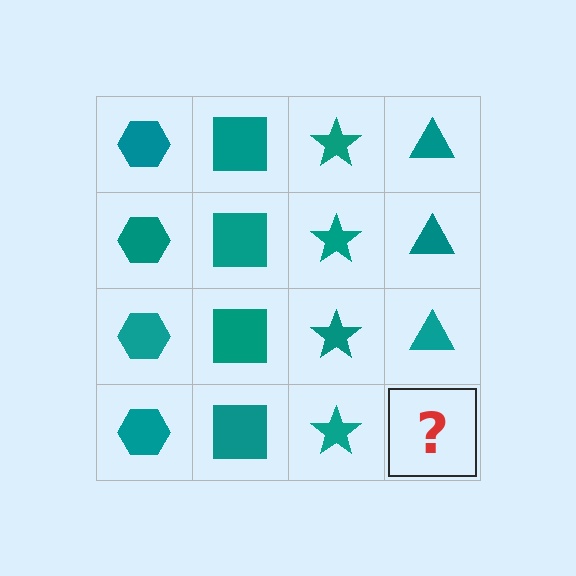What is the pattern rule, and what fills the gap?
The rule is that each column has a consistent shape. The gap should be filled with a teal triangle.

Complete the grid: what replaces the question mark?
The question mark should be replaced with a teal triangle.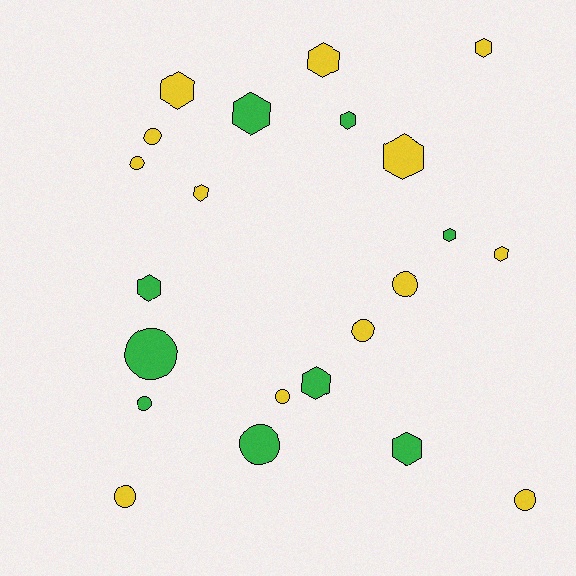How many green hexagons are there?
There are 6 green hexagons.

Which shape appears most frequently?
Hexagon, with 12 objects.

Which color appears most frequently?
Yellow, with 13 objects.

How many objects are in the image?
There are 22 objects.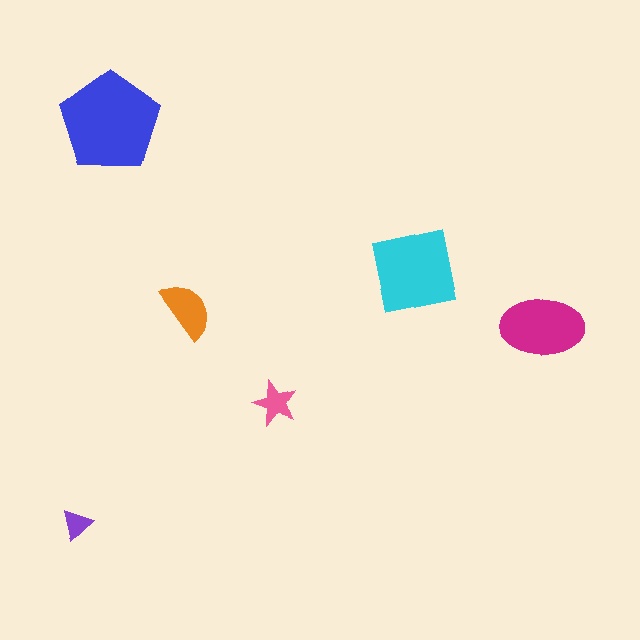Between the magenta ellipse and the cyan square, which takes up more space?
The cyan square.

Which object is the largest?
The blue pentagon.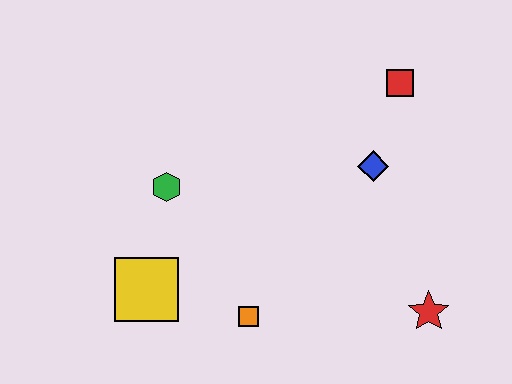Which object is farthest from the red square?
The yellow square is farthest from the red square.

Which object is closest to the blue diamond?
The red square is closest to the blue diamond.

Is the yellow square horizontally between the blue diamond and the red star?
No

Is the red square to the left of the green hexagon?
No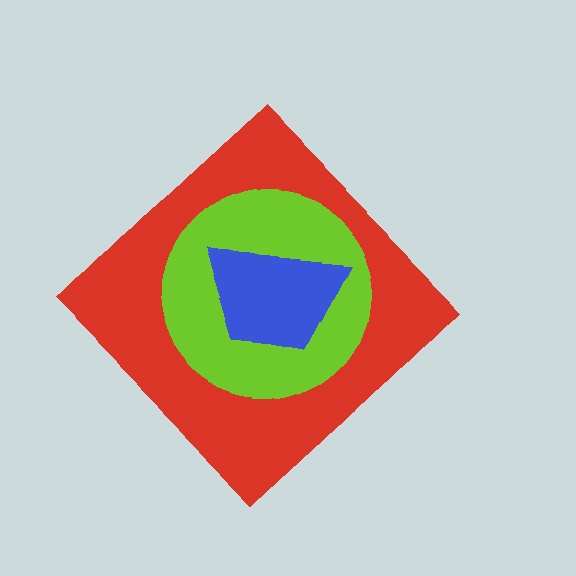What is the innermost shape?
The blue trapezoid.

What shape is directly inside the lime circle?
The blue trapezoid.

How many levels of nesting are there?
3.